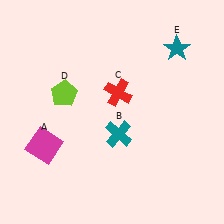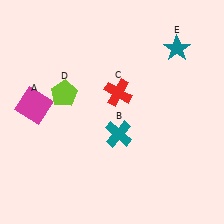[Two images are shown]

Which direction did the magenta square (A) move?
The magenta square (A) moved up.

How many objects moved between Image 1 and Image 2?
1 object moved between the two images.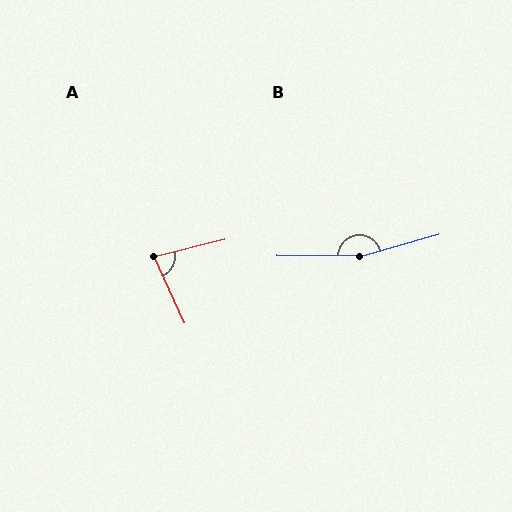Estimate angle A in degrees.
Approximately 80 degrees.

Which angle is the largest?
B, at approximately 164 degrees.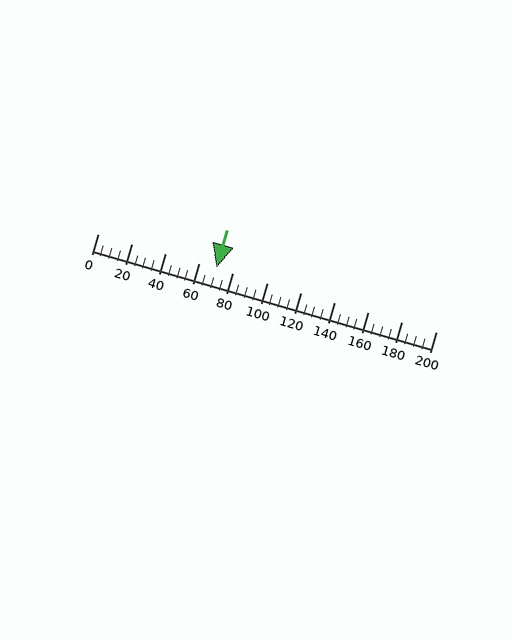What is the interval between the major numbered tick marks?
The major tick marks are spaced 20 units apart.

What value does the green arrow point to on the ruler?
The green arrow points to approximately 70.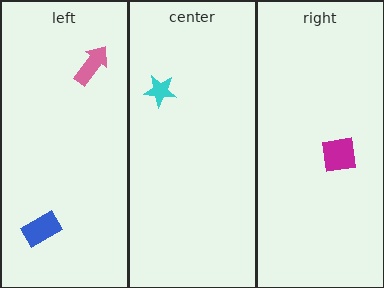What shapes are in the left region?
The blue rectangle, the pink arrow.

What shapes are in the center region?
The cyan star.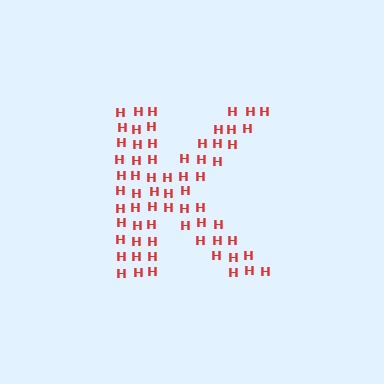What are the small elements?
The small elements are letter H's.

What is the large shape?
The large shape is the letter K.